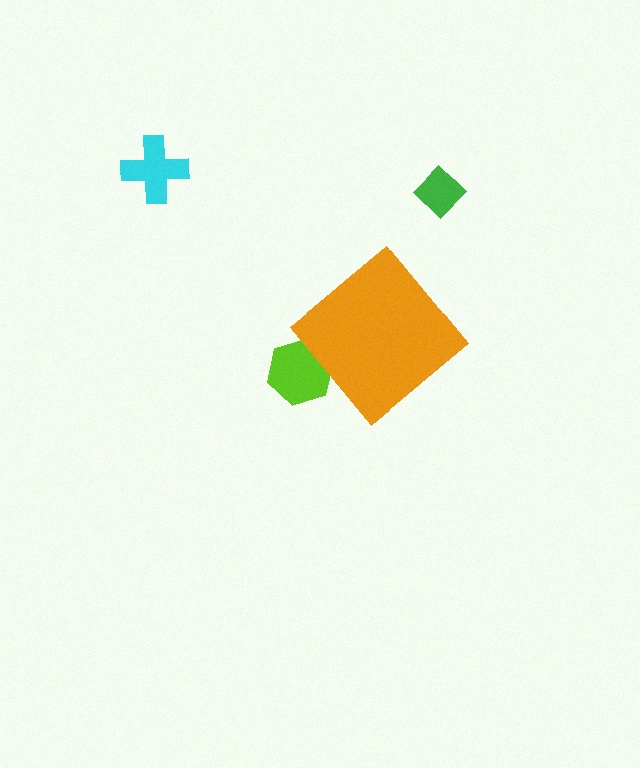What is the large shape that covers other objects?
An orange diamond.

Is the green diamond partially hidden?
No, the green diamond is fully visible.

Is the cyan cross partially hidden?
No, the cyan cross is fully visible.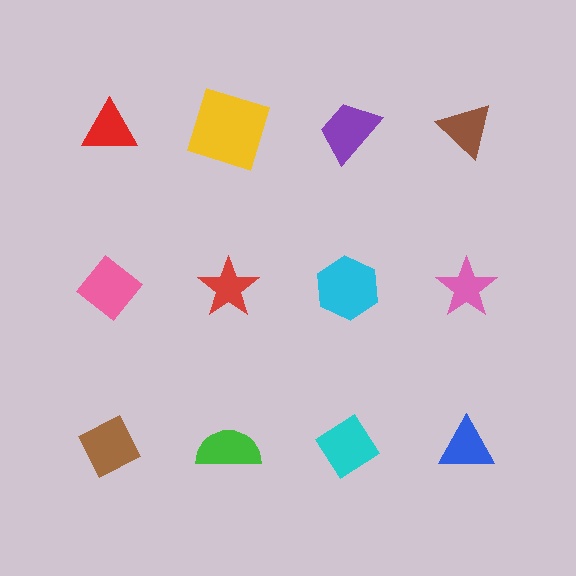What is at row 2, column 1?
A pink diamond.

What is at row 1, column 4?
A brown triangle.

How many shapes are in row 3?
4 shapes.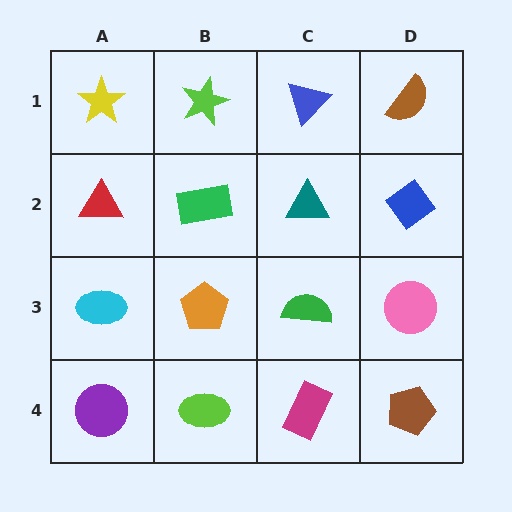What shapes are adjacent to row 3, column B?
A green rectangle (row 2, column B), a lime ellipse (row 4, column B), a cyan ellipse (row 3, column A), a green semicircle (row 3, column C).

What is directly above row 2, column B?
A lime star.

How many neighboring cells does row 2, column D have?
3.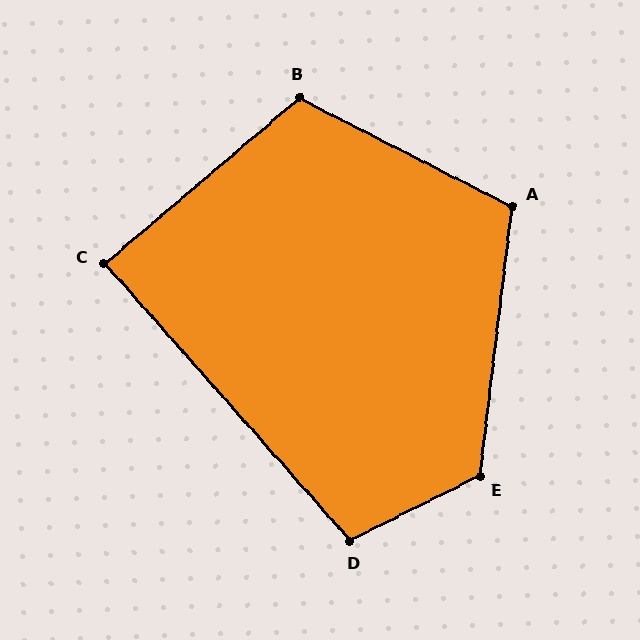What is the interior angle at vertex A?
Approximately 110 degrees (obtuse).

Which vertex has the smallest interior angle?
C, at approximately 89 degrees.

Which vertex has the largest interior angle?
E, at approximately 124 degrees.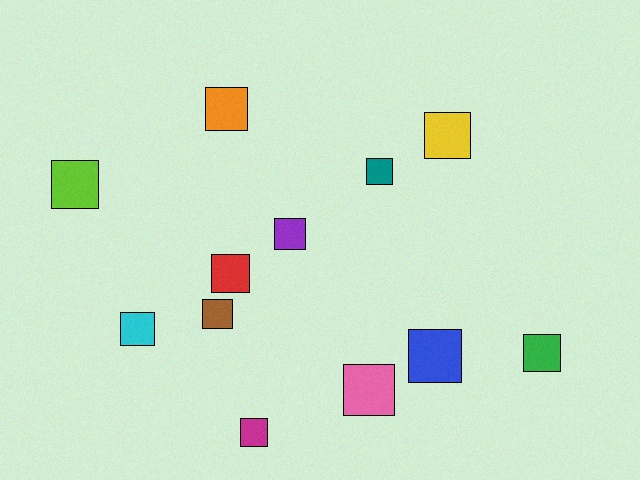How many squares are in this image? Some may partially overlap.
There are 12 squares.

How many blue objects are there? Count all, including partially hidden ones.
There is 1 blue object.